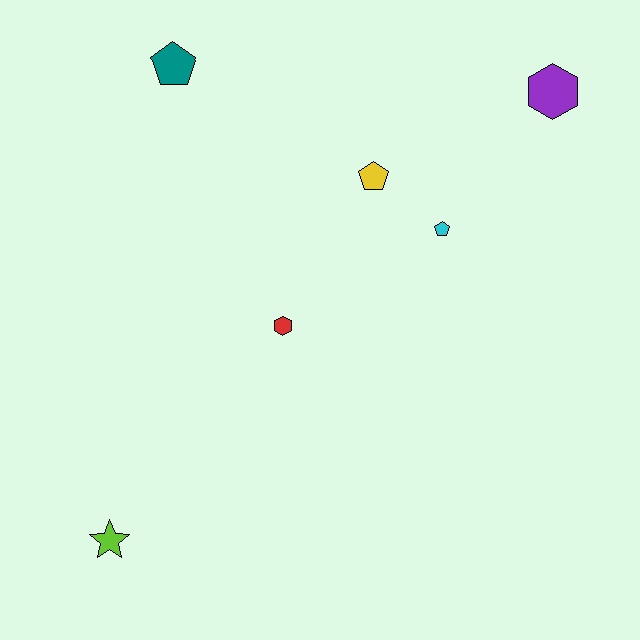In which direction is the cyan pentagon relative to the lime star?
The cyan pentagon is to the right of the lime star.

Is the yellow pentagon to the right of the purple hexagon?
No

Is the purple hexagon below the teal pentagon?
Yes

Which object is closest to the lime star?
The red hexagon is closest to the lime star.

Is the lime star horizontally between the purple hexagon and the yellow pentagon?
No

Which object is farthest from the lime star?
The purple hexagon is farthest from the lime star.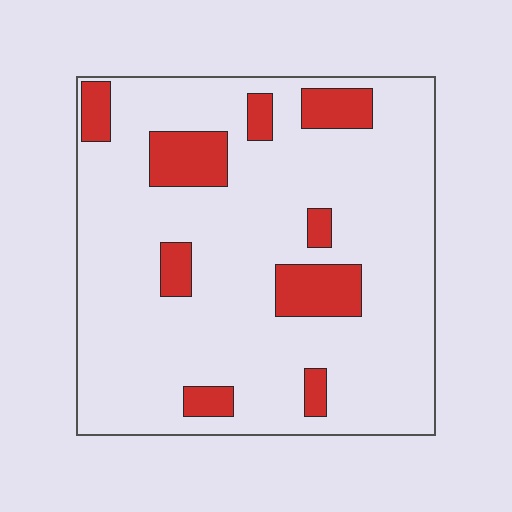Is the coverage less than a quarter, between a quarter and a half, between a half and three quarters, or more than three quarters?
Less than a quarter.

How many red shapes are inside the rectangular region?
9.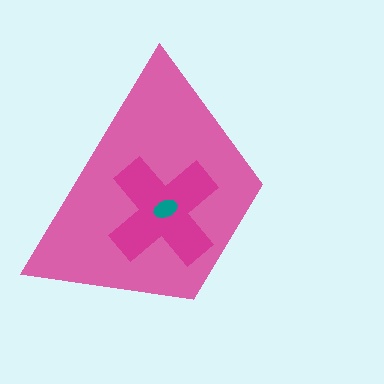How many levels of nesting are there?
3.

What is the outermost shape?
The pink trapezoid.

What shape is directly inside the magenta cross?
The teal ellipse.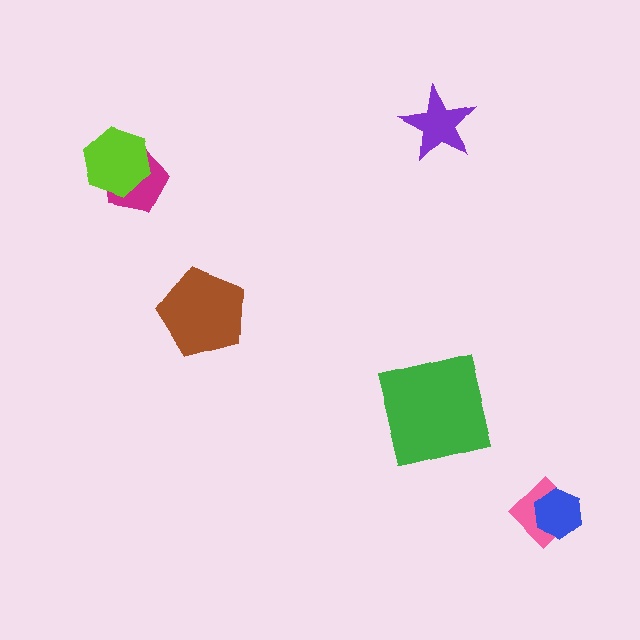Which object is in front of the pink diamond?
The blue hexagon is in front of the pink diamond.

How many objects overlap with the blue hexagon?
1 object overlaps with the blue hexagon.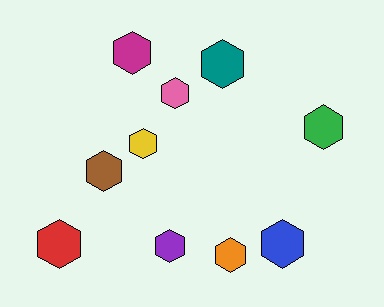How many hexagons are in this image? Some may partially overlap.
There are 10 hexagons.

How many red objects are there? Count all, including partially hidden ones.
There is 1 red object.